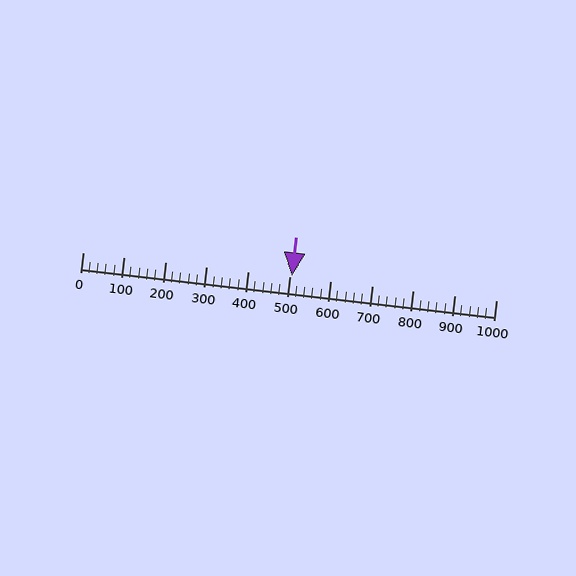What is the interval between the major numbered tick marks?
The major tick marks are spaced 100 units apart.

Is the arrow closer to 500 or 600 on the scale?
The arrow is closer to 500.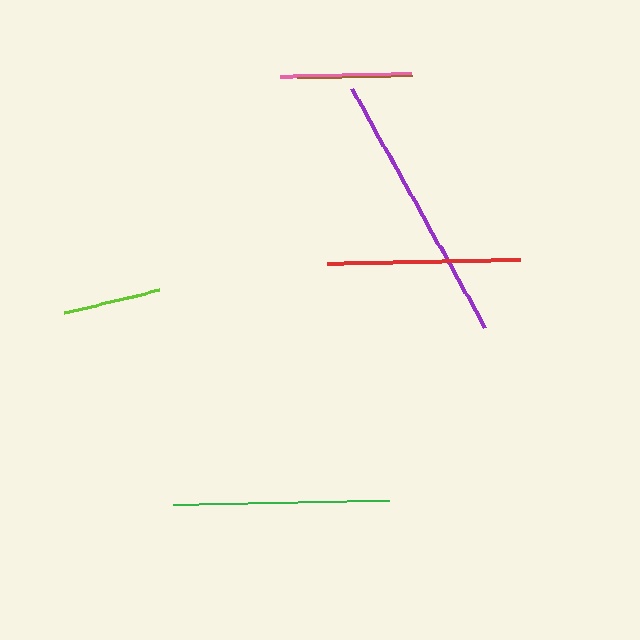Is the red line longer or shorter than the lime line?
The red line is longer than the lime line.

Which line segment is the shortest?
The lime line is the shortest at approximately 99 pixels.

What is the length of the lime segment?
The lime segment is approximately 99 pixels long.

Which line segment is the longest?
The purple line is the longest at approximately 273 pixels.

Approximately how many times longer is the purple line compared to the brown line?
The purple line is approximately 2.4 times the length of the brown line.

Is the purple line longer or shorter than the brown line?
The purple line is longer than the brown line.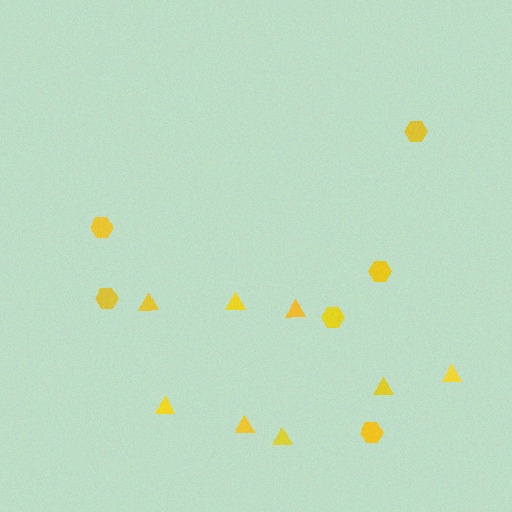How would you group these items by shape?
There are 2 groups: one group of hexagons (6) and one group of triangles (8).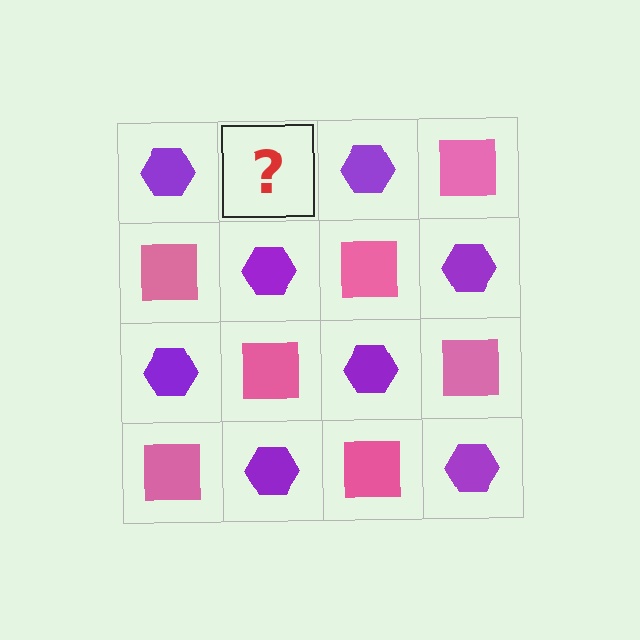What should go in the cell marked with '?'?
The missing cell should contain a pink square.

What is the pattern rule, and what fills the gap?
The rule is that it alternates purple hexagon and pink square in a checkerboard pattern. The gap should be filled with a pink square.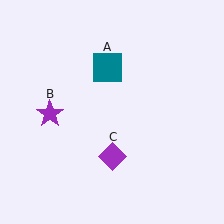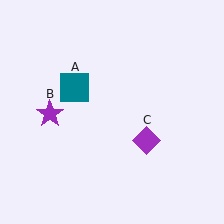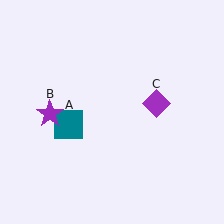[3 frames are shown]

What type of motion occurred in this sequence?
The teal square (object A), purple diamond (object C) rotated counterclockwise around the center of the scene.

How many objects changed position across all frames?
2 objects changed position: teal square (object A), purple diamond (object C).